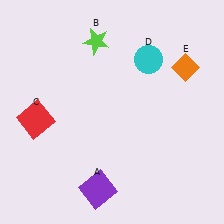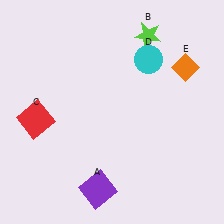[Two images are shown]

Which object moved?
The lime star (B) moved right.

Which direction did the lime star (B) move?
The lime star (B) moved right.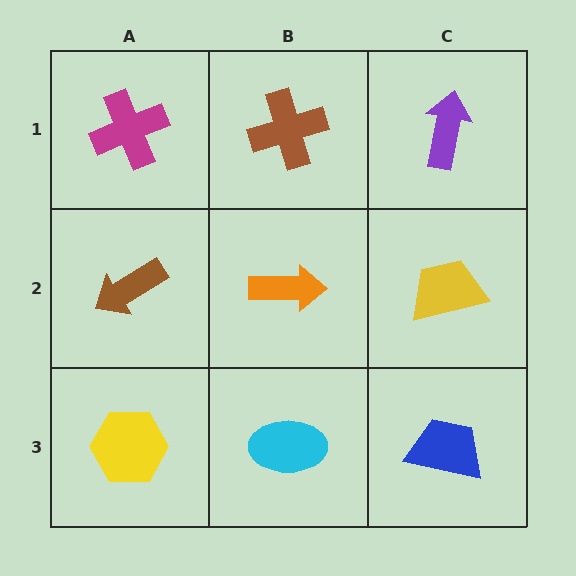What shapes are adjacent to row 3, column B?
An orange arrow (row 2, column B), a yellow hexagon (row 3, column A), a blue trapezoid (row 3, column C).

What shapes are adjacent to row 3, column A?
A brown arrow (row 2, column A), a cyan ellipse (row 3, column B).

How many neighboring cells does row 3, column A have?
2.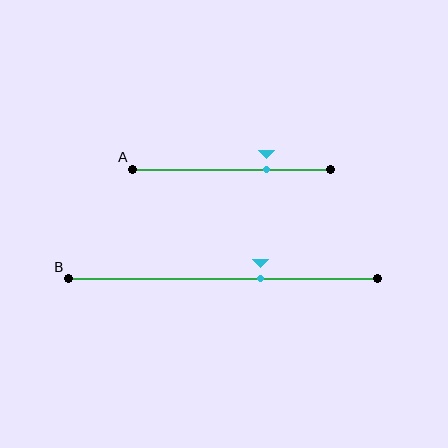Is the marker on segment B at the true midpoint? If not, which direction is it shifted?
No, the marker on segment B is shifted to the right by about 12% of the segment length.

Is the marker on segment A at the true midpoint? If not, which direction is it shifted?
No, the marker on segment A is shifted to the right by about 18% of the segment length.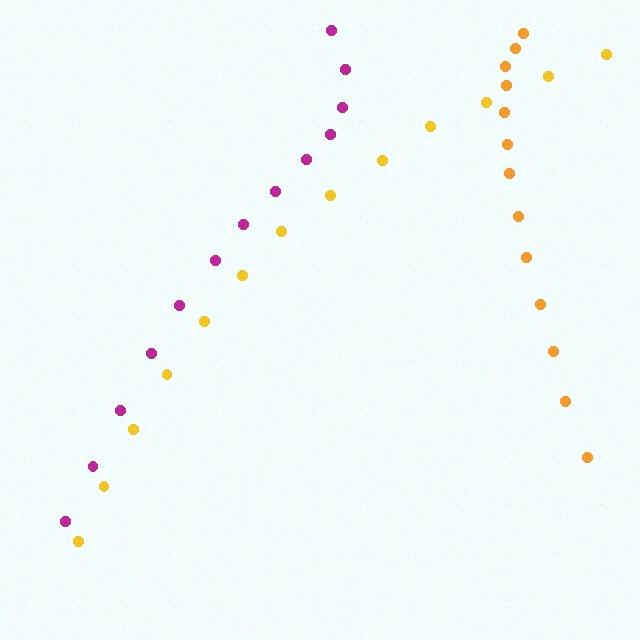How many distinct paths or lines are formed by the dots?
There are 3 distinct paths.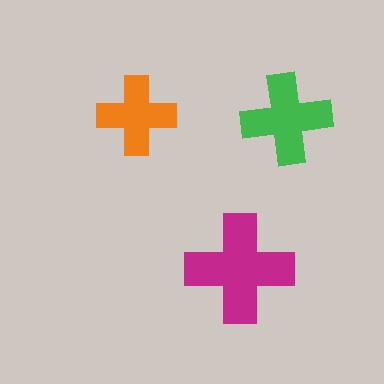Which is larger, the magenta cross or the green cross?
The magenta one.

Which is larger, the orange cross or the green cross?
The green one.